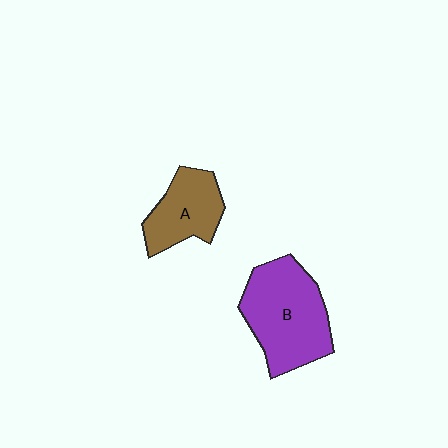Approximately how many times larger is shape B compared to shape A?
Approximately 1.6 times.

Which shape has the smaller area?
Shape A (brown).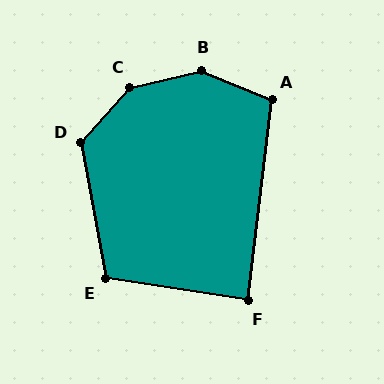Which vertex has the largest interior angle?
C, at approximately 145 degrees.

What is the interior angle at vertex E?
Approximately 109 degrees (obtuse).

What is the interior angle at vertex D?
Approximately 128 degrees (obtuse).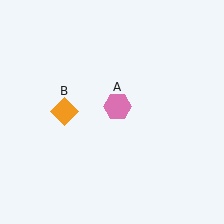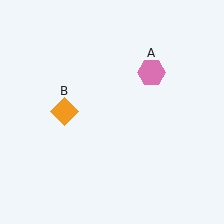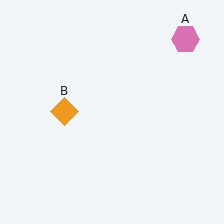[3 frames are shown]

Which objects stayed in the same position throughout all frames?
Orange diamond (object B) remained stationary.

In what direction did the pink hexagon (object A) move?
The pink hexagon (object A) moved up and to the right.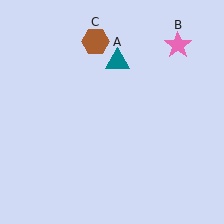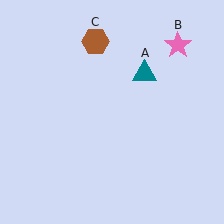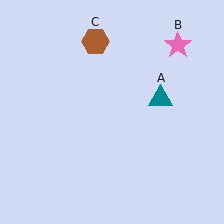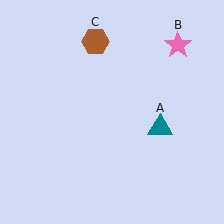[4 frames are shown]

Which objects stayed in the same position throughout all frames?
Pink star (object B) and brown hexagon (object C) remained stationary.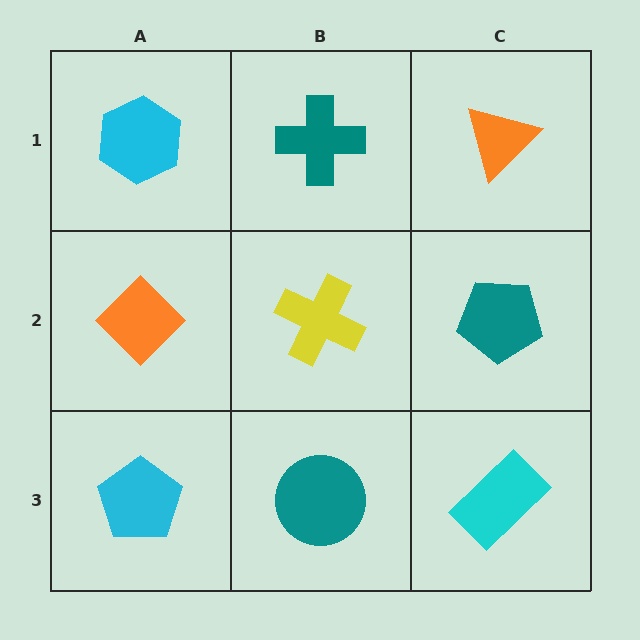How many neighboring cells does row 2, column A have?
3.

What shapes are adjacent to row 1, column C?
A teal pentagon (row 2, column C), a teal cross (row 1, column B).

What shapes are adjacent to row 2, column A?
A cyan hexagon (row 1, column A), a cyan pentagon (row 3, column A), a yellow cross (row 2, column B).